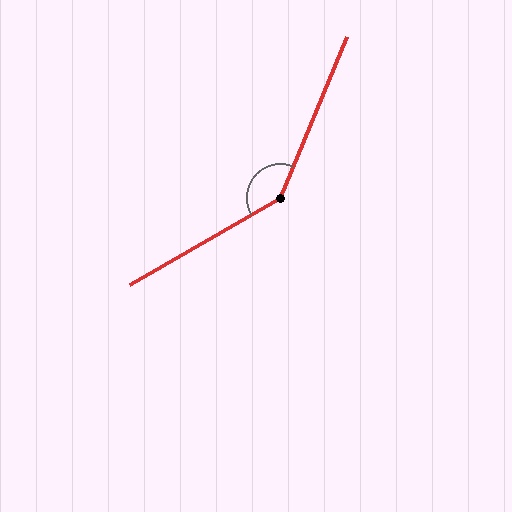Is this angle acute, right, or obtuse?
It is obtuse.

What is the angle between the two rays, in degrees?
Approximately 143 degrees.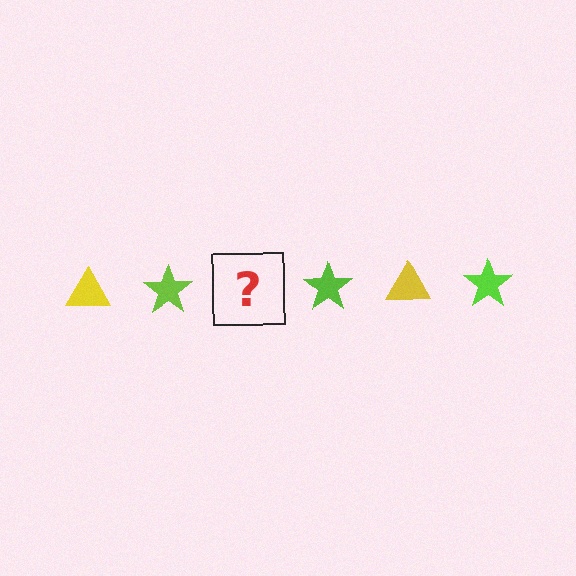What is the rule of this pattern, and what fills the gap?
The rule is that the pattern alternates between yellow triangle and lime star. The gap should be filled with a yellow triangle.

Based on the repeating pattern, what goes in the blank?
The blank should be a yellow triangle.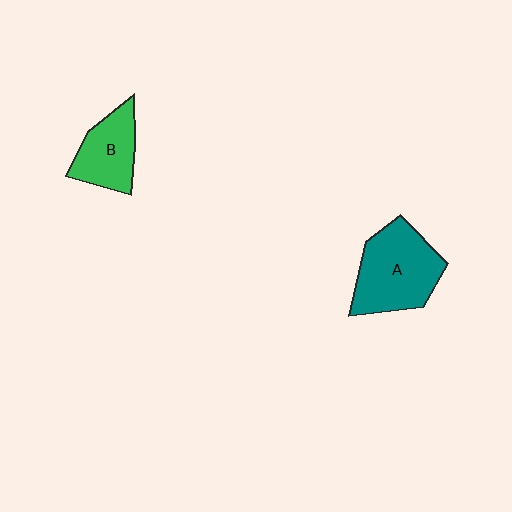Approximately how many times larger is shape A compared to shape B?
Approximately 1.5 times.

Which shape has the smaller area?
Shape B (green).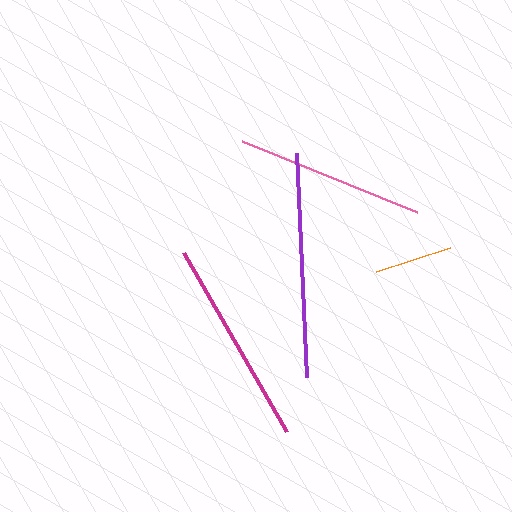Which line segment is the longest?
The purple line is the longest at approximately 224 pixels.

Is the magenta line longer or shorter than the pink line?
The magenta line is longer than the pink line.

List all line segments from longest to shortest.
From longest to shortest: purple, magenta, pink, orange.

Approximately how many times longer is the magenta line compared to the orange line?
The magenta line is approximately 2.6 times the length of the orange line.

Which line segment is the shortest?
The orange line is the shortest at approximately 78 pixels.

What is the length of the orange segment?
The orange segment is approximately 78 pixels long.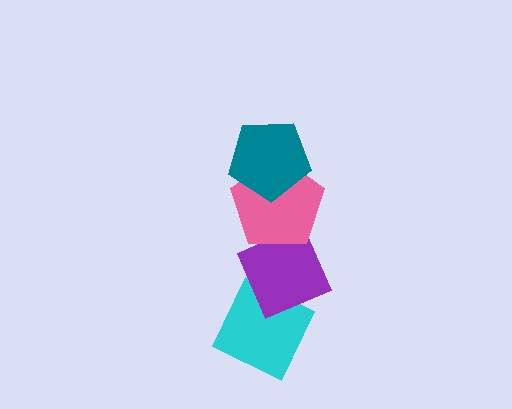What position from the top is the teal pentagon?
The teal pentagon is 1st from the top.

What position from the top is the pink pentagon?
The pink pentagon is 2nd from the top.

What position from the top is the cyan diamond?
The cyan diamond is 4th from the top.